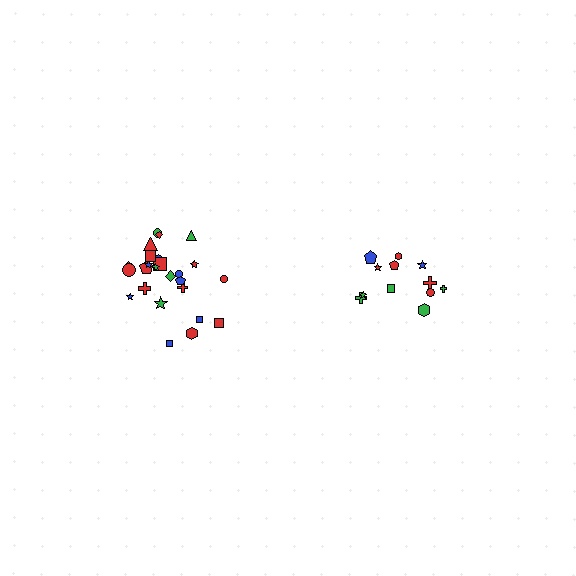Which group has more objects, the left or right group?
The left group.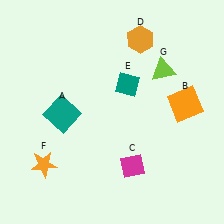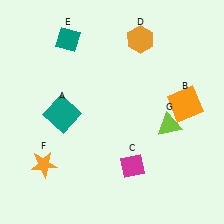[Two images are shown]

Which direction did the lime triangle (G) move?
The lime triangle (G) moved down.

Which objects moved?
The objects that moved are: the teal diamond (E), the lime triangle (G).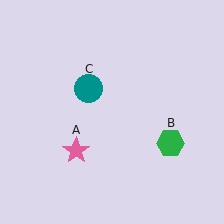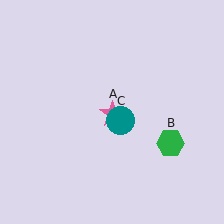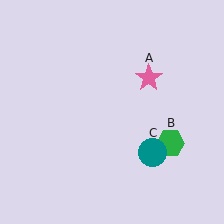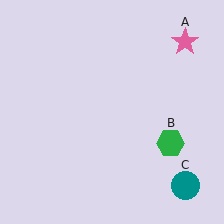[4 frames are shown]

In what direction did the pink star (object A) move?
The pink star (object A) moved up and to the right.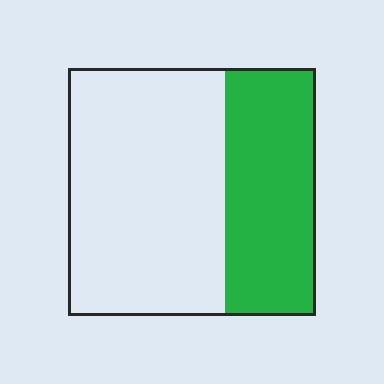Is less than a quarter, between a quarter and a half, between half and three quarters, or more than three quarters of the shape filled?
Between a quarter and a half.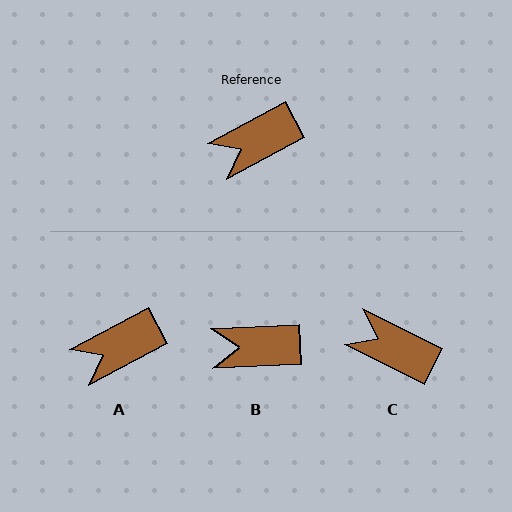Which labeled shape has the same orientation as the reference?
A.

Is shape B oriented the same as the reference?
No, it is off by about 25 degrees.